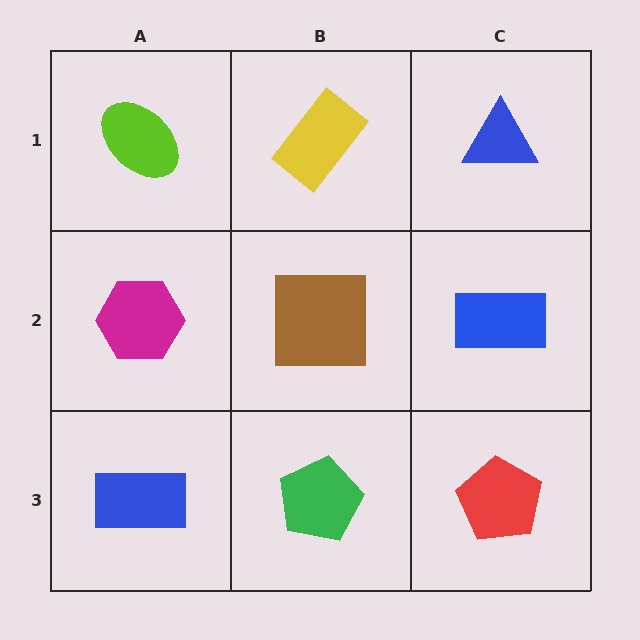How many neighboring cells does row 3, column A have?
2.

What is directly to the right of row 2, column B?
A blue rectangle.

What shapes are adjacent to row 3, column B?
A brown square (row 2, column B), a blue rectangle (row 3, column A), a red pentagon (row 3, column C).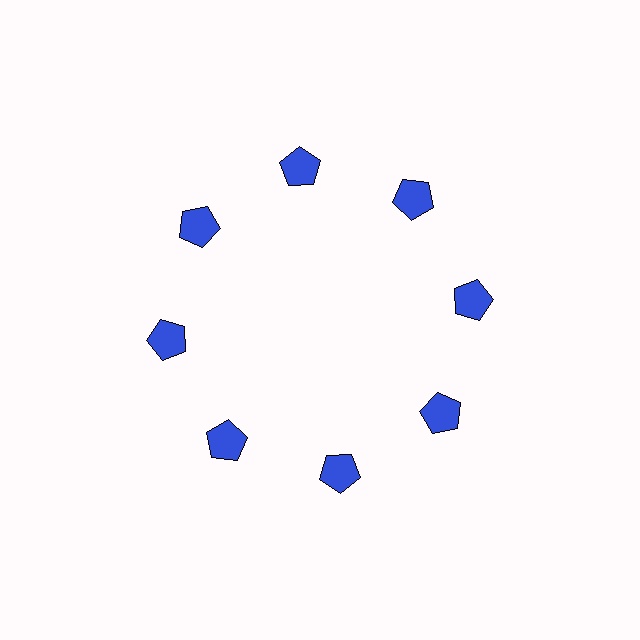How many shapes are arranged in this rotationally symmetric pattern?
There are 8 shapes, arranged in 8 groups of 1.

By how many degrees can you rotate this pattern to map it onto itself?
The pattern maps onto itself every 45 degrees of rotation.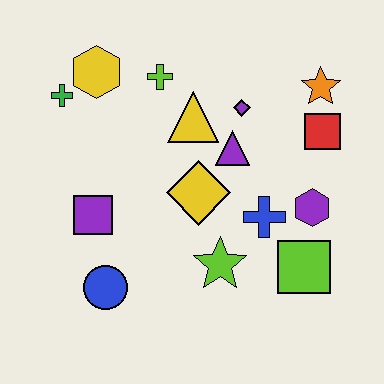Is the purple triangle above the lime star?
Yes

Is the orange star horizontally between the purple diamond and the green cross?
No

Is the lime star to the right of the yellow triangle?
Yes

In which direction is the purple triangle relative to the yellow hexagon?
The purple triangle is to the right of the yellow hexagon.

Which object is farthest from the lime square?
The green cross is farthest from the lime square.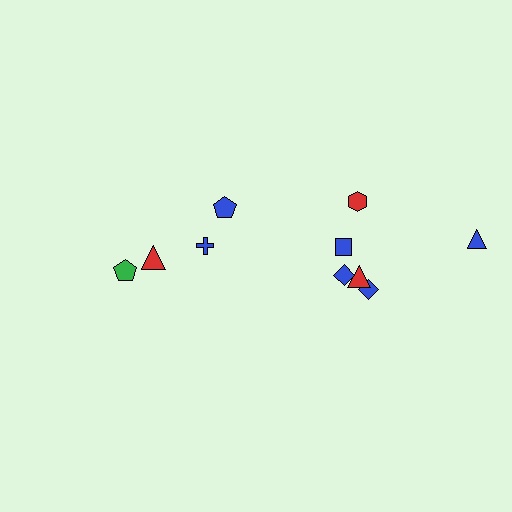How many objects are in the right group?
There are 6 objects.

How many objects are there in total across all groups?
There are 10 objects.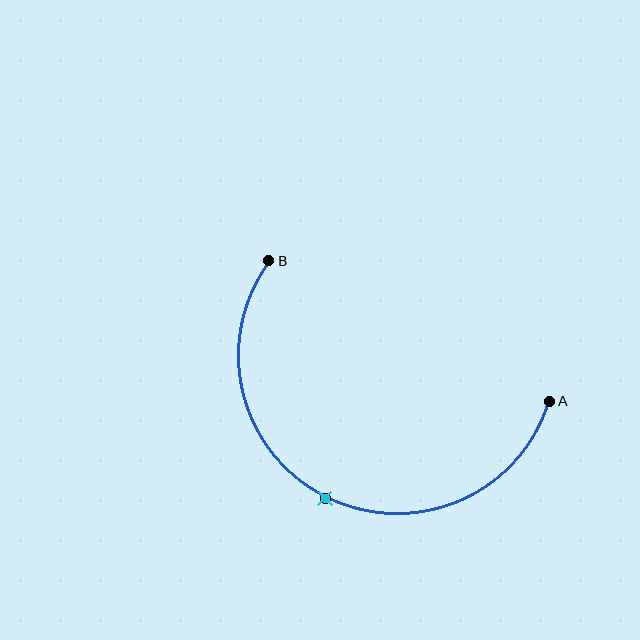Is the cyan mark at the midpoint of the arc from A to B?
Yes. The cyan mark lies on the arc at equal arc-length from both A and B — it is the arc midpoint.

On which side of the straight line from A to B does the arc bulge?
The arc bulges below the straight line connecting A and B.